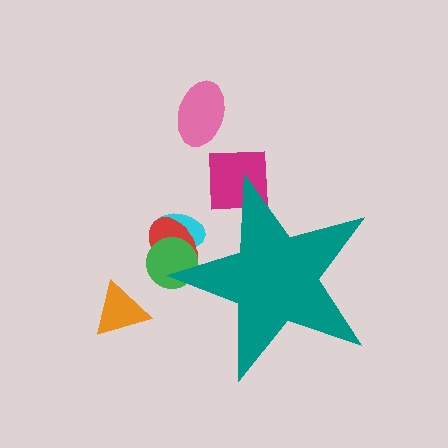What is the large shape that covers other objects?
A teal star.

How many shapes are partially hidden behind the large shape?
4 shapes are partially hidden.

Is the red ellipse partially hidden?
Yes, the red ellipse is partially hidden behind the teal star.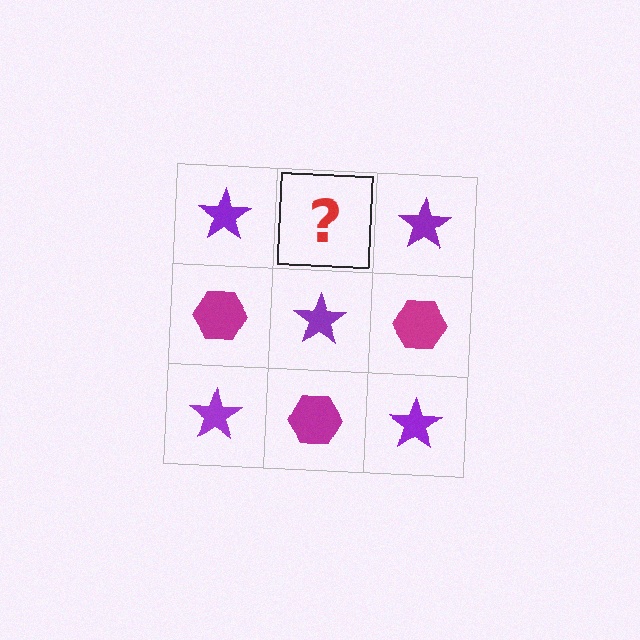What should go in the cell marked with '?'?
The missing cell should contain a magenta hexagon.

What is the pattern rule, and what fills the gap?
The rule is that it alternates purple star and magenta hexagon in a checkerboard pattern. The gap should be filled with a magenta hexagon.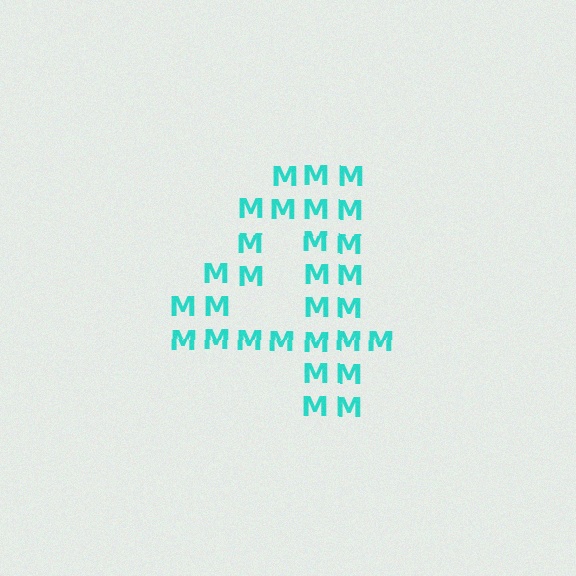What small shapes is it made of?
It is made of small letter M's.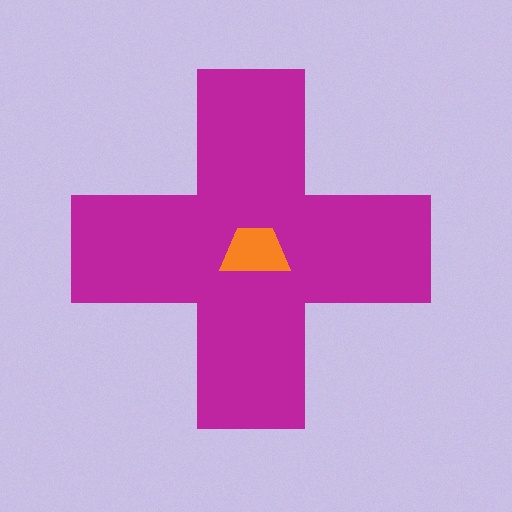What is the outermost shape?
The magenta cross.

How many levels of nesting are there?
2.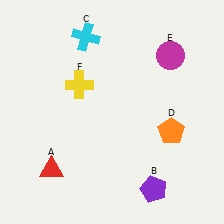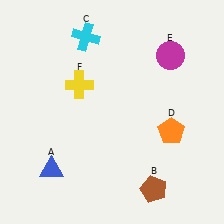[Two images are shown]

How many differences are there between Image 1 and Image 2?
There are 2 differences between the two images.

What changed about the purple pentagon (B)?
In Image 1, B is purple. In Image 2, it changed to brown.